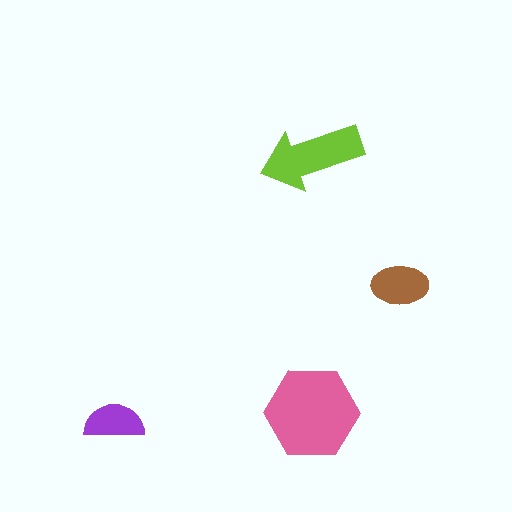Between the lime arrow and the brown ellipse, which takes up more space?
The lime arrow.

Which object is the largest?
The pink hexagon.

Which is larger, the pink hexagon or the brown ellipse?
The pink hexagon.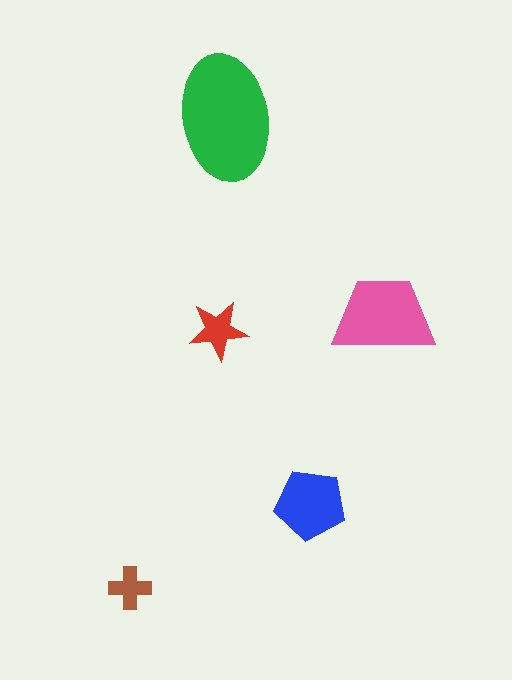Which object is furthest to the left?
The brown cross is leftmost.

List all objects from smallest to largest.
The brown cross, the red star, the blue pentagon, the pink trapezoid, the green ellipse.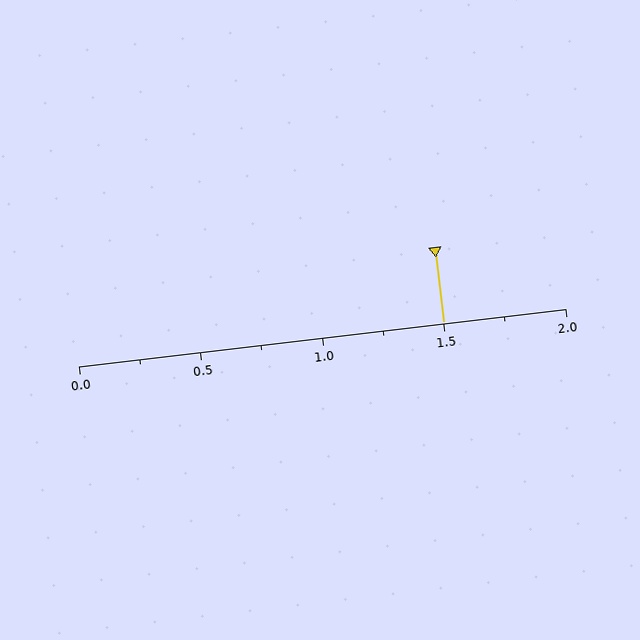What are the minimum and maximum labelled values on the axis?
The axis runs from 0.0 to 2.0.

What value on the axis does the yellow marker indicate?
The marker indicates approximately 1.5.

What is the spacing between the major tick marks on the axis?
The major ticks are spaced 0.5 apart.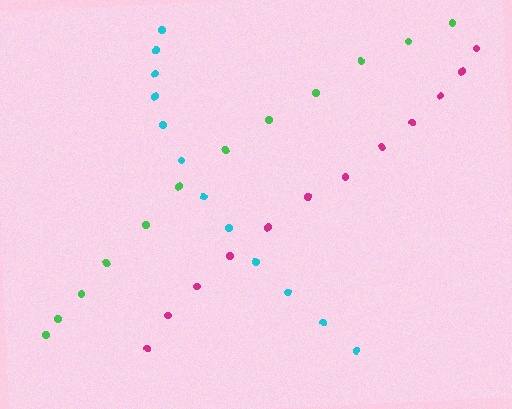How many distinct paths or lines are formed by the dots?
There are 3 distinct paths.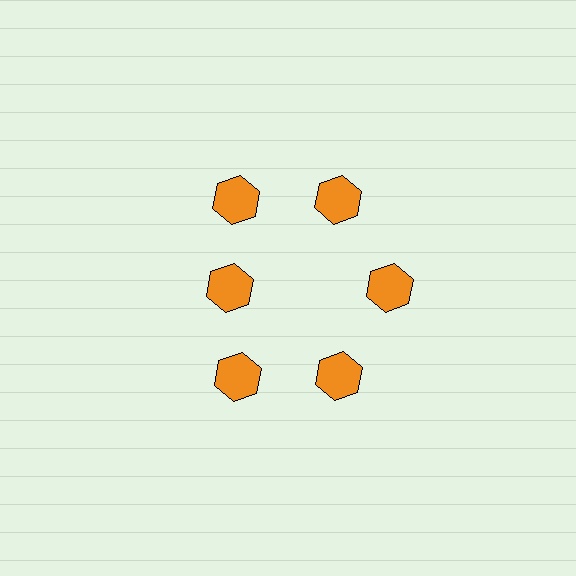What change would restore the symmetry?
The symmetry would be restored by moving it outward, back onto the ring so that all 6 hexagons sit at equal angles and equal distance from the center.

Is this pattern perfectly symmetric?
No. The 6 orange hexagons are arranged in a ring, but one element near the 9 o'clock position is pulled inward toward the center, breaking the 6-fold rotational symmetry.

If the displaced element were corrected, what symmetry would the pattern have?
It would have 6-fold rotational symmetry — the pattern would map onto itself every 60 degrees.